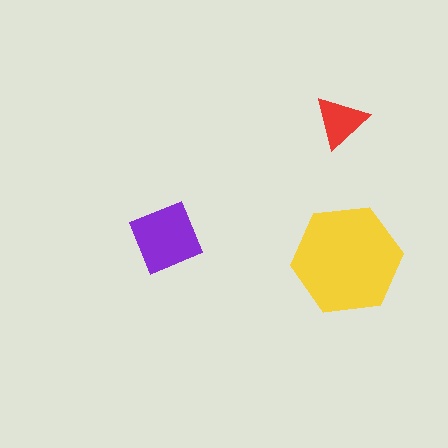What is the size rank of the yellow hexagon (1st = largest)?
1st.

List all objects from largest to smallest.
The yellow hexagon, the purple diamond, the red triangle.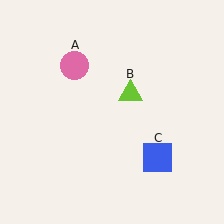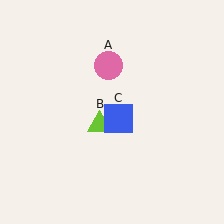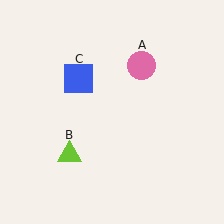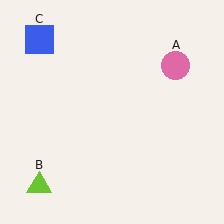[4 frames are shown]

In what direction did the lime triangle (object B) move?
The lime triangle (object B) moved down and to the left.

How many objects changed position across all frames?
3 objects changed position: pink circle (object A), lime triangle (object B), blue square (object C).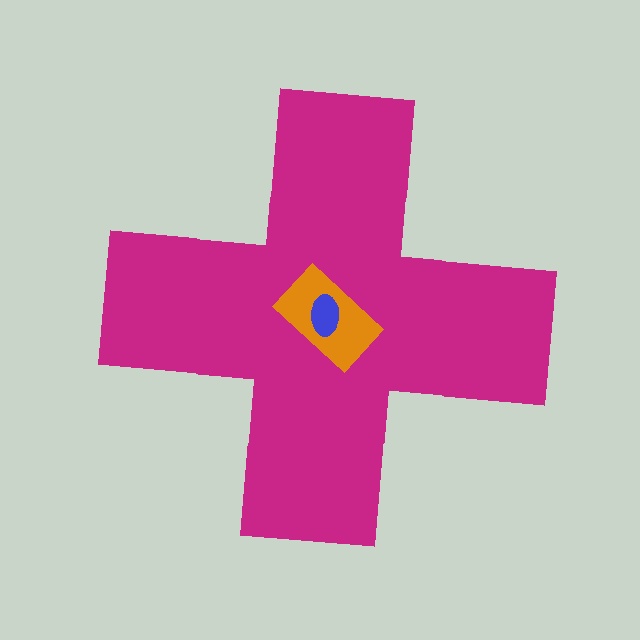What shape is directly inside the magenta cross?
The orange rectangle.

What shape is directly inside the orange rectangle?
The blue ellipse.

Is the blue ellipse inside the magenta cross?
Yes.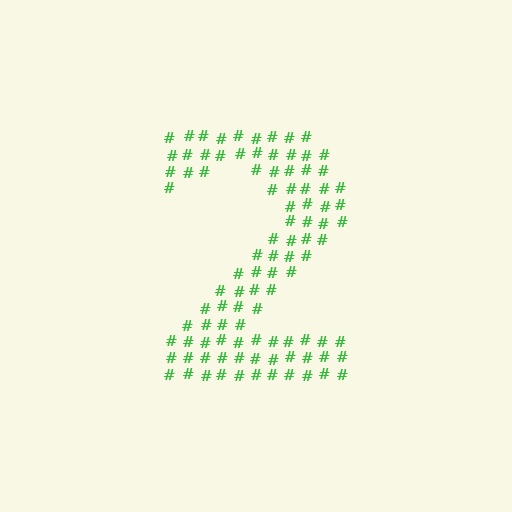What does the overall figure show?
The overall figure shows the digit 2.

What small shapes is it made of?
It is made of small hash symbols.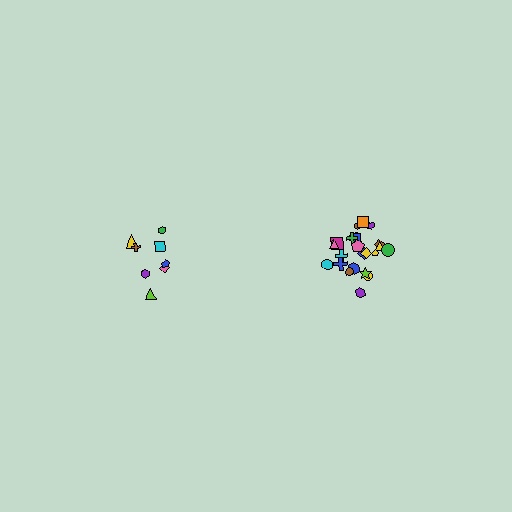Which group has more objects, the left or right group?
The right group.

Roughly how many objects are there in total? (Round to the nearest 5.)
Roughly 35 objects in total.